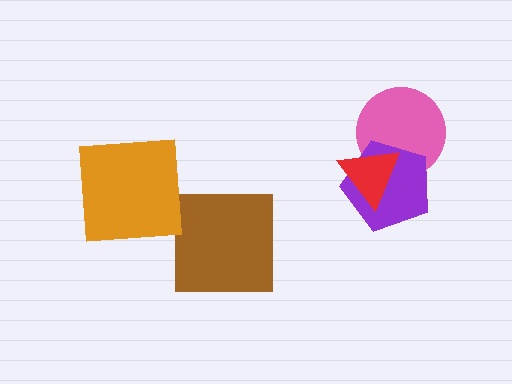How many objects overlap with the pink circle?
2 objects overlap with the pink circle.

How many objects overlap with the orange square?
0 objects overlap with the orange square.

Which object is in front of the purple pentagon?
The red triangle is in front of the purple pentagon.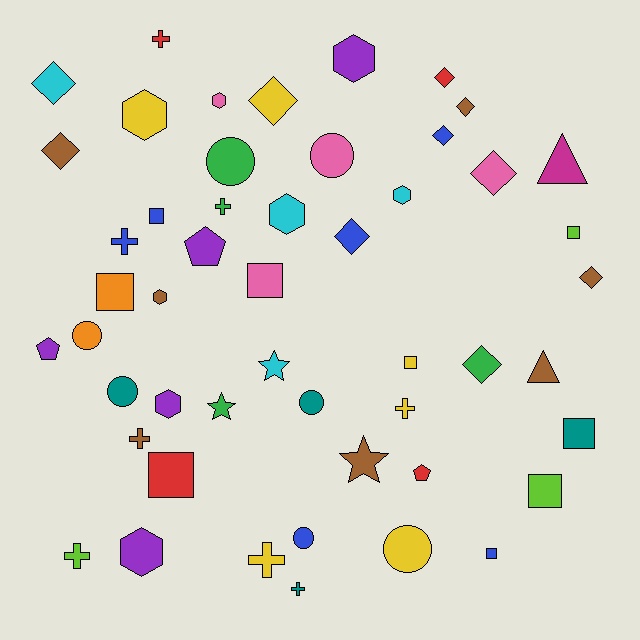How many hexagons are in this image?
There are 8 hexagons.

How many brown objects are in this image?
There are 7 brown objects.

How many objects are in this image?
There are 50 objects.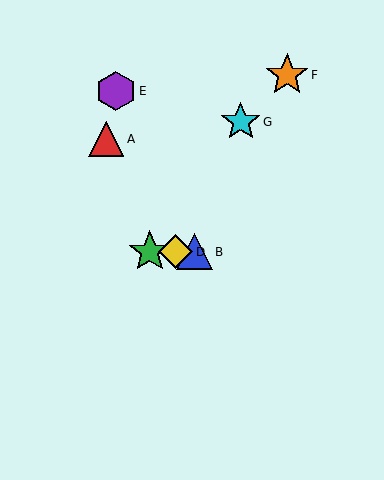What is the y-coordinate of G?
Object G is at y≈122.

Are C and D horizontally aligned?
Yes, both are at y≈252.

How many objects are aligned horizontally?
3 objects (B, C, D) are aligned horizontally.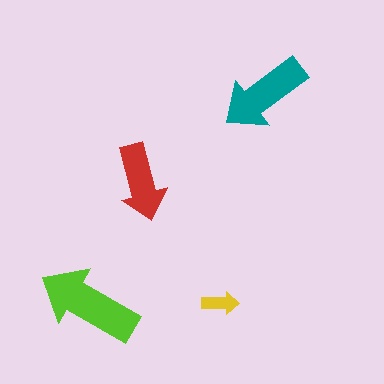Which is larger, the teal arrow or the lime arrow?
The lime one.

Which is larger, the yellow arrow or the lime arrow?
The lime one.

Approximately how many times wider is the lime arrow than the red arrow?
About 1.5 times wider.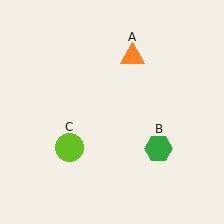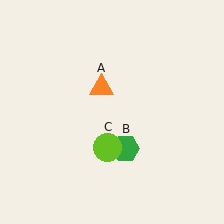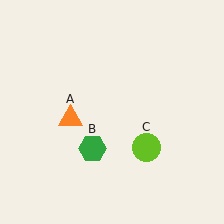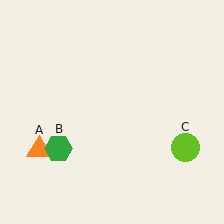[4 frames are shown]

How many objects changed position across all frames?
3 objects changed position: orange triangle (object A), green hexagon (object B), lime circle (object C).